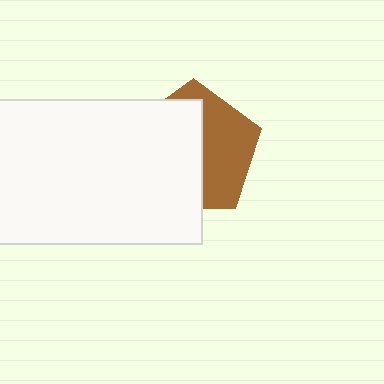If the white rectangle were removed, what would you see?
You would see the complete brown pentagon.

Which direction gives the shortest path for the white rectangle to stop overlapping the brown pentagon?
Moving left gives the shortest separation.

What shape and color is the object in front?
The object in front is a white rectangle.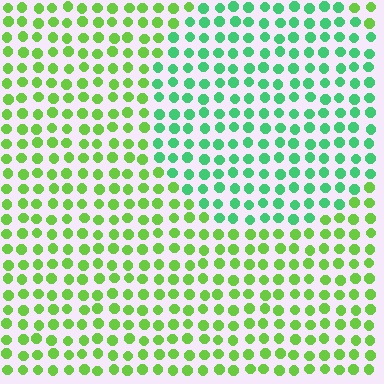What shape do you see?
I see a circle.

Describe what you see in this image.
The image is filled with small lime elements in a uniform arrangement. A circle-shaped region is visible where the elements are tinted to a slightly different hue, forming a subtle color boundary.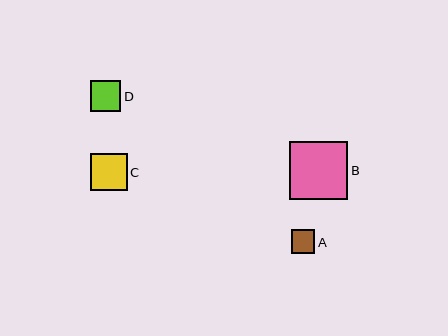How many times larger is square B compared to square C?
Square B is approximately 1.6 times the size of square C.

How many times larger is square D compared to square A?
Square D is approximately 1.3 times the size of square A.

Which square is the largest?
Square B is the largest with a size of approximately 58 pixels.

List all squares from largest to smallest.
From largest to smallest: B, C, D, A.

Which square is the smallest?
Square A is the smallest with a size of approximately 23 pixels.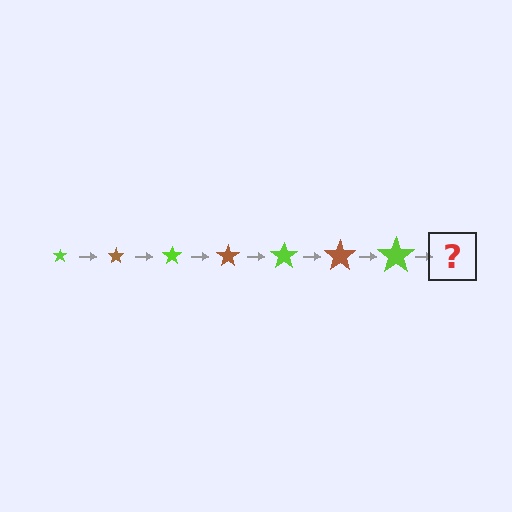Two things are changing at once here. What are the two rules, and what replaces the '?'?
The two rules are that the star grows larger each step and the color cycles through lime and brown. The '?' should be a brown star, larger than the previous one.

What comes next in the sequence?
The next element should be a brown star, larger than the previous one.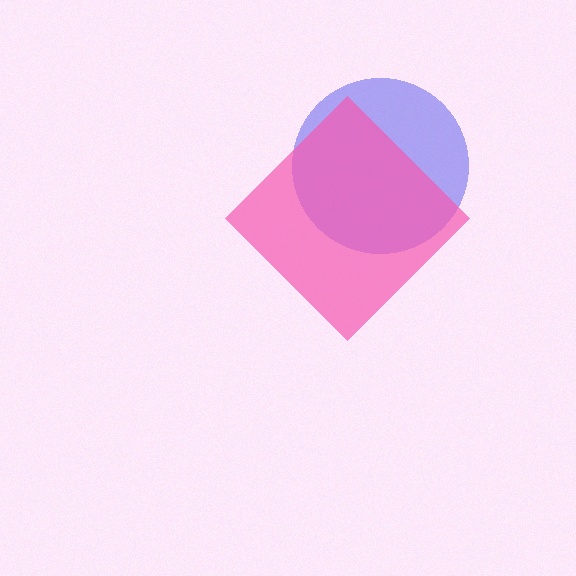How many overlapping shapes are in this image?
There are 2 overlapping shapes in the image.